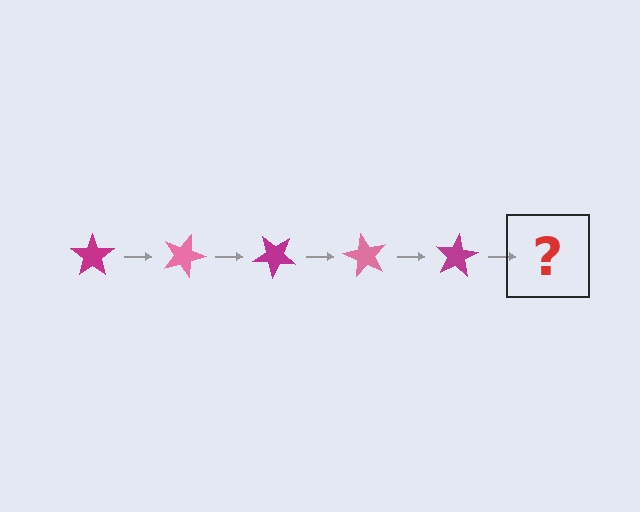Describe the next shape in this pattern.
It should be a pink star, rotated 100 degrees from the start.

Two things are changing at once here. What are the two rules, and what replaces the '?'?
The two rules are that it rotates 20 degrees each step and the color cycles through magenta and pink. The '?' should be a pink star, rotated 100 degrees from the start.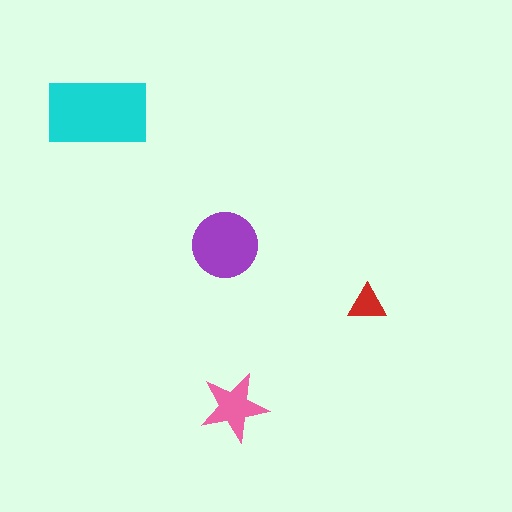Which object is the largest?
The cyan rectangle.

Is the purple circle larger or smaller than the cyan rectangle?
Smaller.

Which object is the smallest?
The red triangle.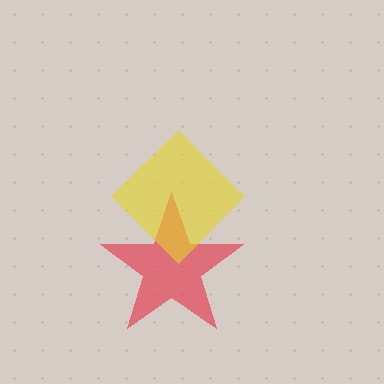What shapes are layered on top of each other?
The layered shapes are: a red star, a yellow diamond.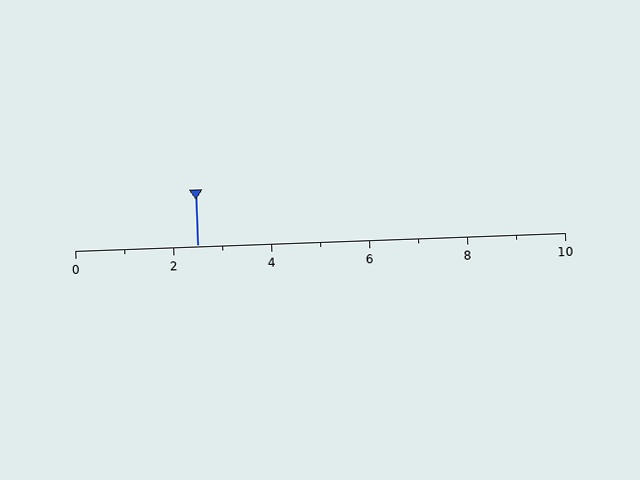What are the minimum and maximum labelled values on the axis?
The axis runs from 0 to 10.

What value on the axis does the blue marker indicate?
The marker indicates approximately 2.5.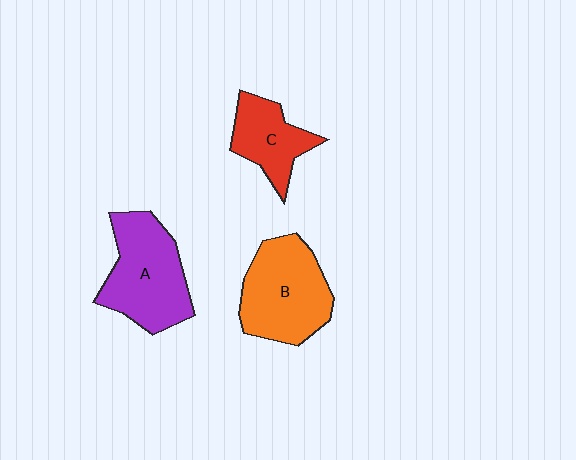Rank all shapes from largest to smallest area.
From largest to smallest: A (purple), B (orange), C (red).